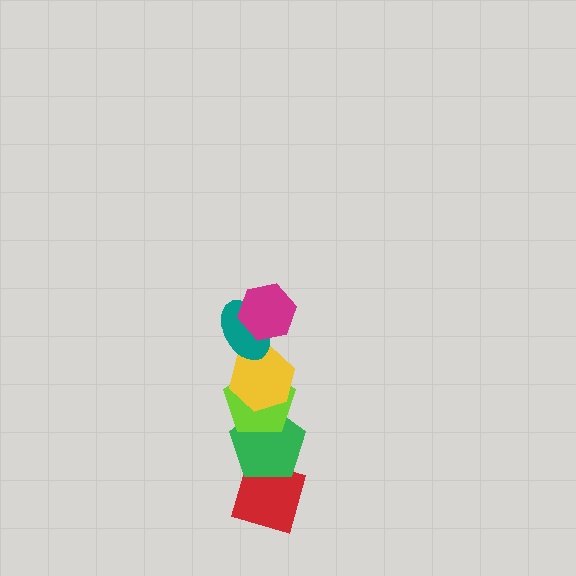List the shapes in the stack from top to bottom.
From top to bottom: the magenta hexagon, the teal ellipse, the yellow hexagon, the lime pentagon, the green pentagon, the red diamond.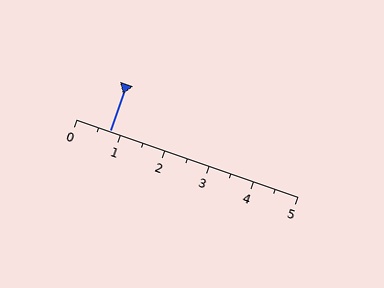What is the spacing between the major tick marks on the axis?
The major ticks are spaced 1 apart.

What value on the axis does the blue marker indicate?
The marker indicates approximately 0.8.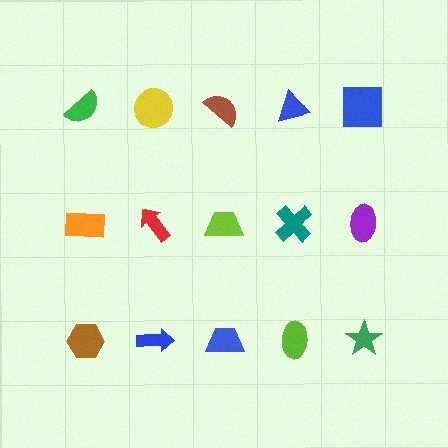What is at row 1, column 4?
A blue triangle.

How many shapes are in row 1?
5 shapes.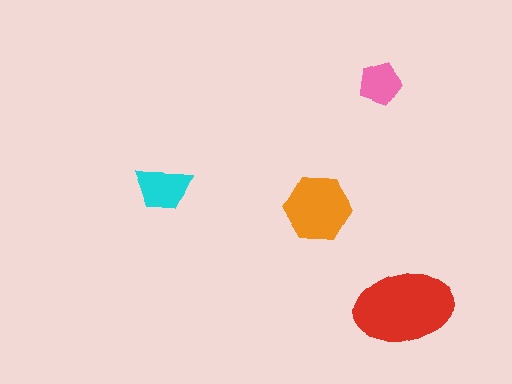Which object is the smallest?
The pink pentagon.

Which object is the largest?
The red ellipse.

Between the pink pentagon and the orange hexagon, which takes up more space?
The orange hexagon.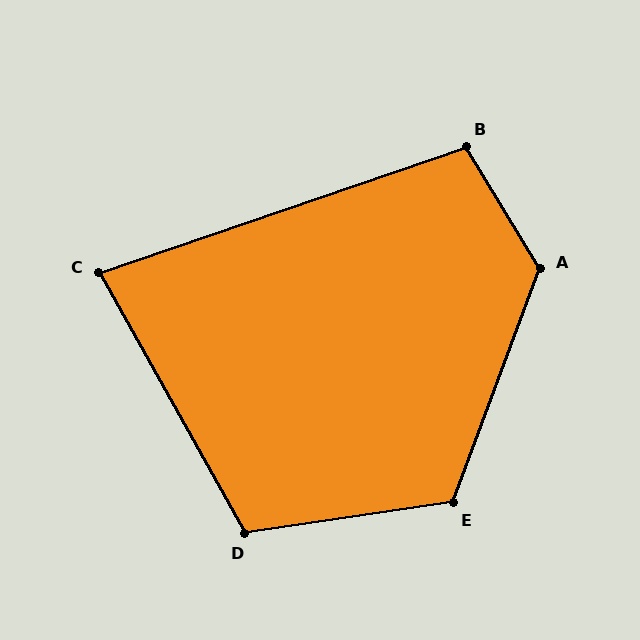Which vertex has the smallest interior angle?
C, at approximately 80 degrees.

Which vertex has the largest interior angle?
A, at approximately 128 degrees.